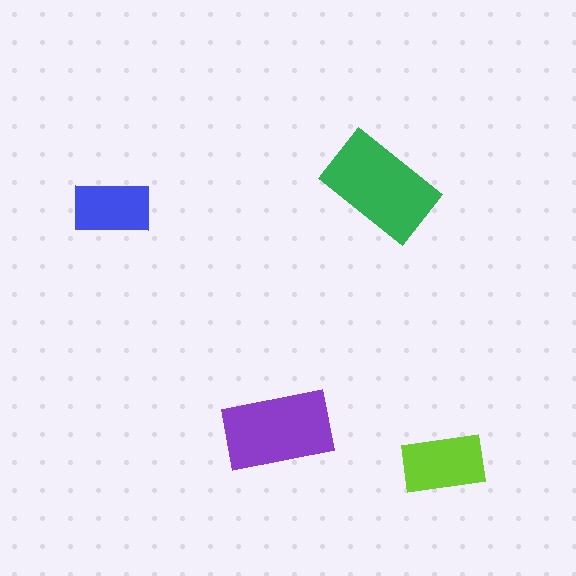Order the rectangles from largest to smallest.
the green one, the purple one, the lime one, the blue one.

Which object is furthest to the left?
The blue rectangle is leftmost.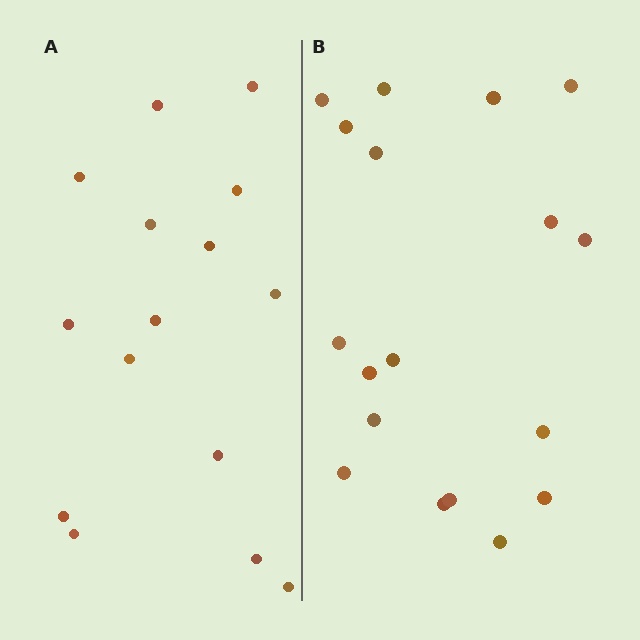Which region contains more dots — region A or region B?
Region B (the right region) has more dots.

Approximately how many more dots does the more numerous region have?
Region B has just a few more — roughly 2 or 3 more dots than region A.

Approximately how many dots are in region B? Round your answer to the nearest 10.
About 20 dots. (The exact count is 18, which rounds to 20.)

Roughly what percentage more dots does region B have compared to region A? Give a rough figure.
About 20% more.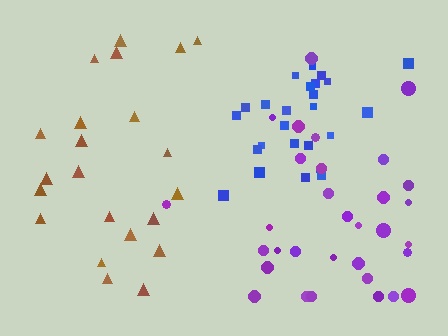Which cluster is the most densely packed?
Blue.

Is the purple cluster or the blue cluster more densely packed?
Blue.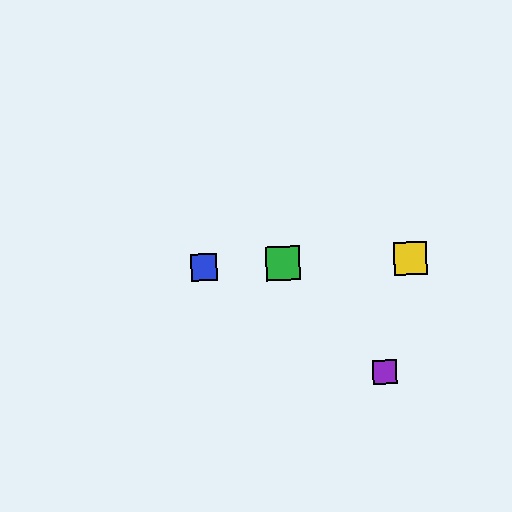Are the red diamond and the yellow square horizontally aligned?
Yes, both are at y≈264.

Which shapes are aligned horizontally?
The red diamond, the blue square, the green square, the yellow square are aligned horizontally.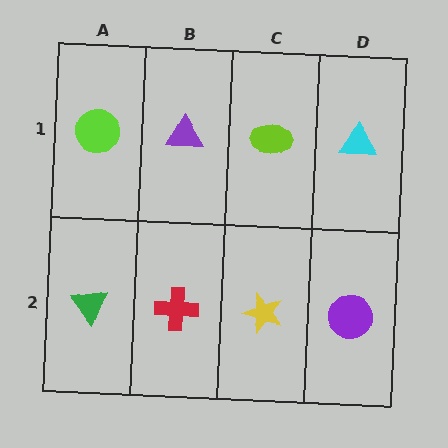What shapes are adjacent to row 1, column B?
A red cross (row 2, column B), a lime circle (row 1, column A), a lime ellipse (row 1, column C).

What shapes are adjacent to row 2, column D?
A cyan triangle (row 1, column D), a yellow star (row 2, column C).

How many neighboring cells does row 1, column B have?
3.